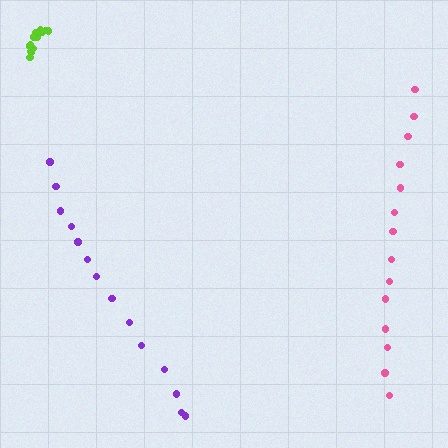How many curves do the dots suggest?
There are 3 distinct paths.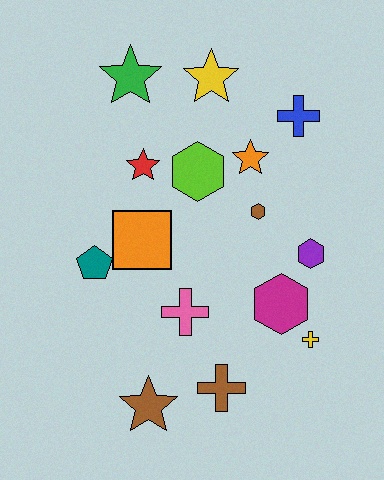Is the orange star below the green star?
Yes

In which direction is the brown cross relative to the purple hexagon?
The brown cross is below the purple hexagon.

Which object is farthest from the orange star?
The brown star is farthest from the orange star.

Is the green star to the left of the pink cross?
Yes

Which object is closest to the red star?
The lime hexagon is closest to the red star.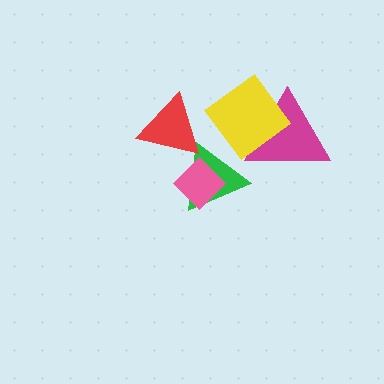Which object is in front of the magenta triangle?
The yellow diamond is in front of the magenta triangle.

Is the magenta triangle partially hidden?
Yes, it is partially covered by another shape.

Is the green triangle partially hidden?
Yes, it is partially covered by another shape.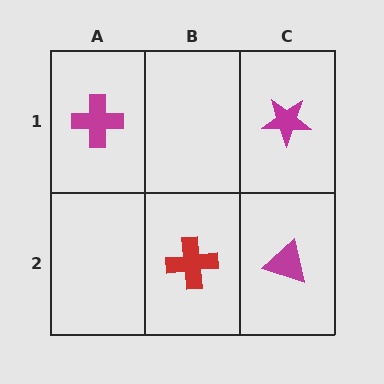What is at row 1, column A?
A magenta cross.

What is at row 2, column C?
A magenta triangle.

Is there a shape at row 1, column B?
No, that cell is empty.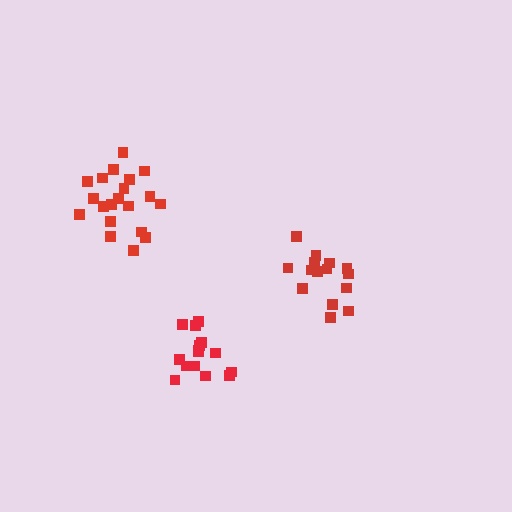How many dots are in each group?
Group 1: 15 dots, Group 2: 20 dots, Group 3: 15 dots (50 total).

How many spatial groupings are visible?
There are 3 spatial groupings.